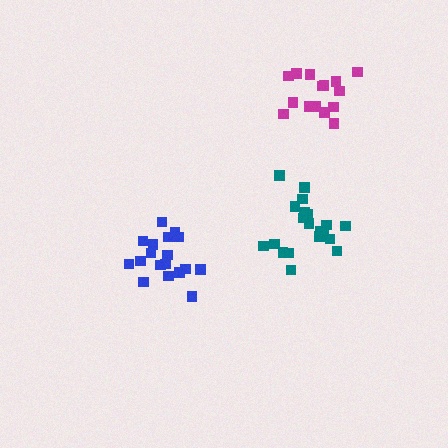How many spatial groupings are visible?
There are 3 spatial groupings.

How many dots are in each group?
Group 1: 20 dots, Group 2: 19 dots, Group 3: 15 dots (54 total).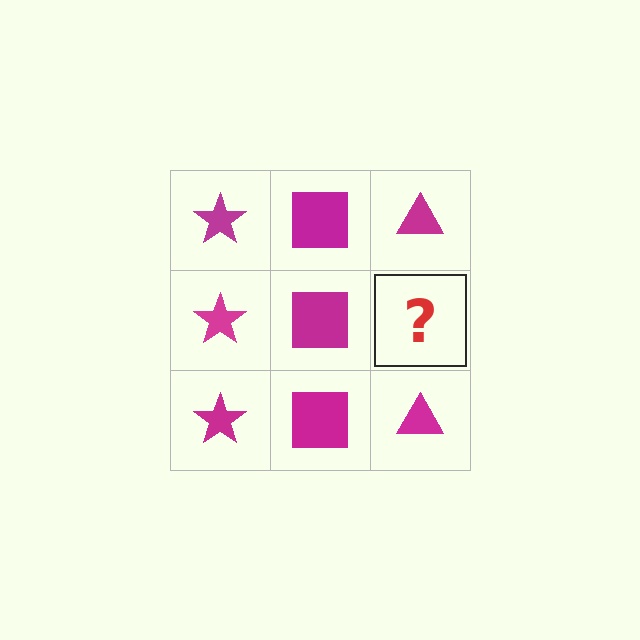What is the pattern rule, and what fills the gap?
The rule is that each column has a consistent shape. The gap should be filled with a magenta triangle.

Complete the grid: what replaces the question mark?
The question mark should be replaced with a magenta triangle.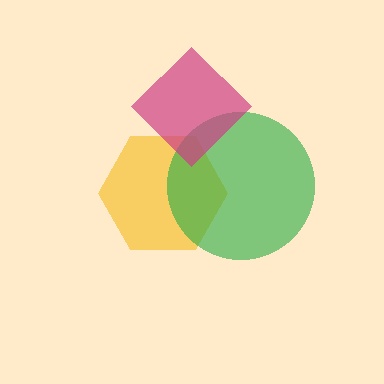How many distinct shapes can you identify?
There are 3 distinct shapes: a yellow hexagon, a green circle, a magenta diamond.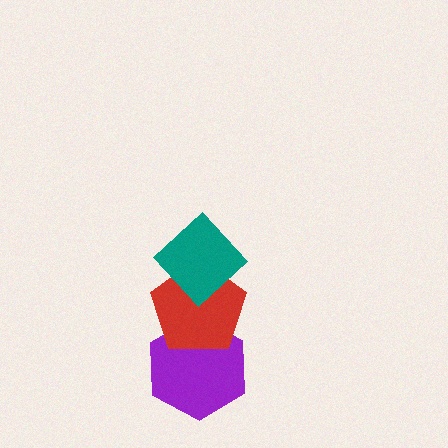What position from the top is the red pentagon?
The red pentagon is 2nd from the top.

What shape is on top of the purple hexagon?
The red pentagon is on top of the purple hexagon.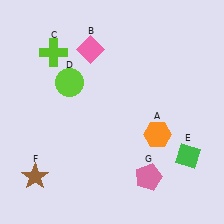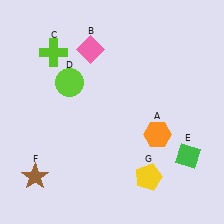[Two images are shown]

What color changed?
The pentagon (G) changed from pink in Image 1 to yellow in Image 2.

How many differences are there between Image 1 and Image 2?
There is 1 difference between the two images.